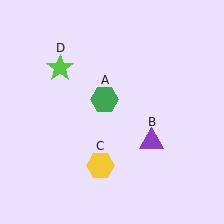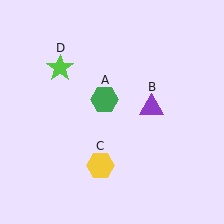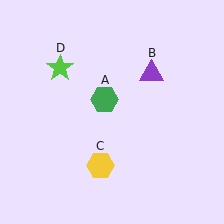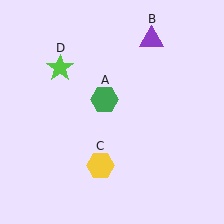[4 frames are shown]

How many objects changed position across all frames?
1 object changed position: purple triangle (object B).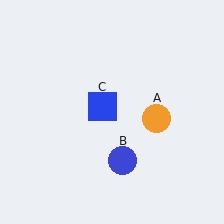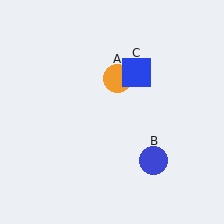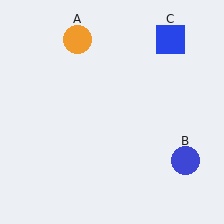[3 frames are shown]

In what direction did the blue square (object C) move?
The blue square (object C) moved up and to the right.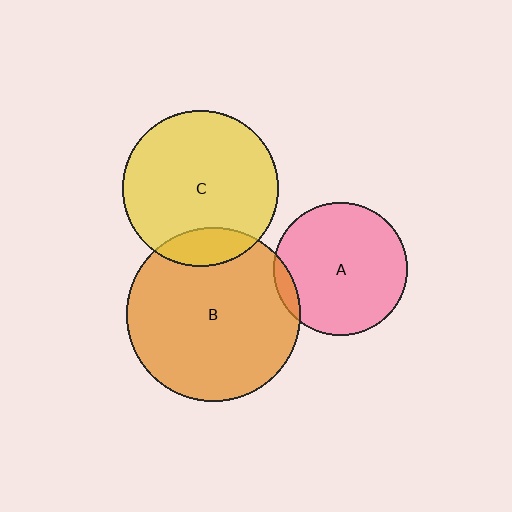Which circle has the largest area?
Circle B (orange).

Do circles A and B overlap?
Yes.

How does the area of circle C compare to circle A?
Approximately 1.4 times.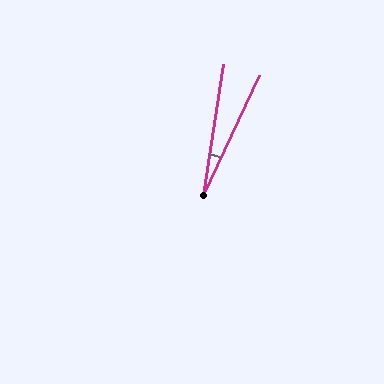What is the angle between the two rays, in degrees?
Approximately 16 degrees.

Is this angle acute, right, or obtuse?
It is acute.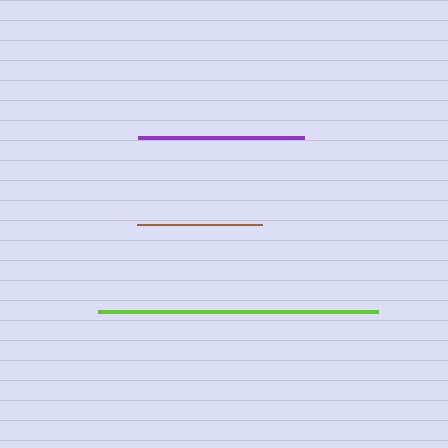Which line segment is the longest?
The lime line is the longest at approximately 280 pixels.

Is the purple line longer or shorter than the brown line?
The purple line is longer than the brown line.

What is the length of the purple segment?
The purple segment is approximately 166 pixels long.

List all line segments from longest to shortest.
From longest to shortest: lime, purple, brown.